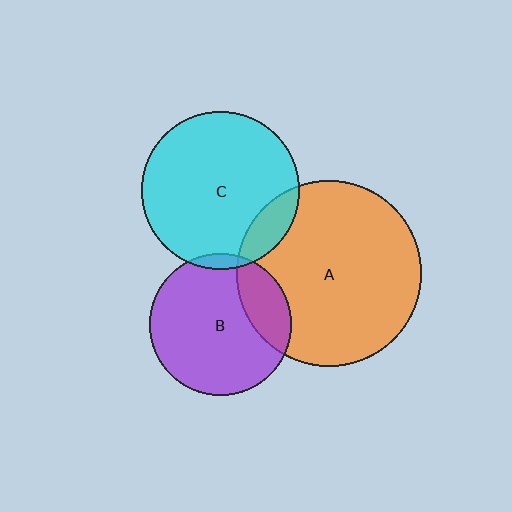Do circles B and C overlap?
Yes.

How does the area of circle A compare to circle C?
Approximately 1.4 times.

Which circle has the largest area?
Circle A (orange).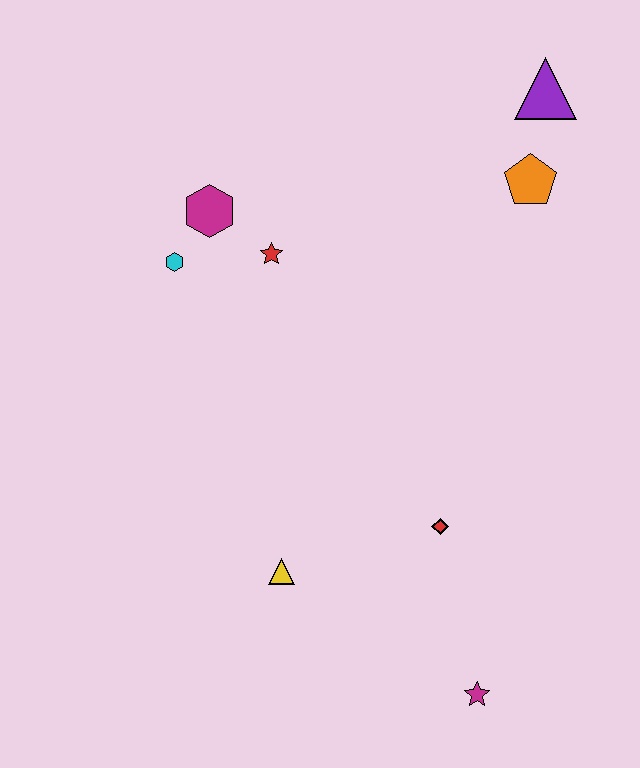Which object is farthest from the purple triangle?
The magenta star is farthest from the purple triangle.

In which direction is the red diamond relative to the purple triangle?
The red diamond is below the purple triangle.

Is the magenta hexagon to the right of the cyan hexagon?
Yes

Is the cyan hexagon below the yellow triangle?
No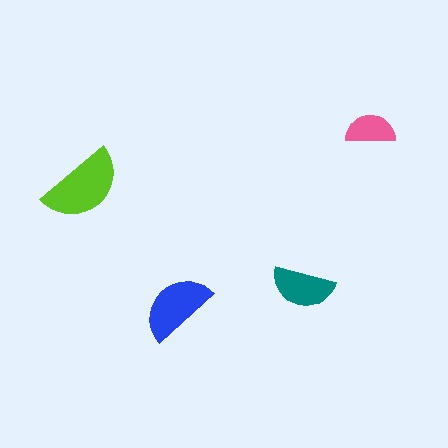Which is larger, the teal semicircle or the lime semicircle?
The lime one.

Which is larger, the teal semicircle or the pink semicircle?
The teal one.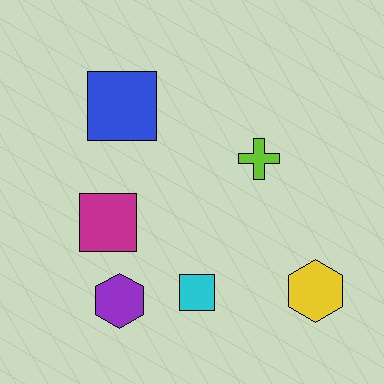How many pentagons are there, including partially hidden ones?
There are no pentagons.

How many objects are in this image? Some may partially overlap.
There are 6 objects.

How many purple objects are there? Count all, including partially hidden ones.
There is 1 purple object.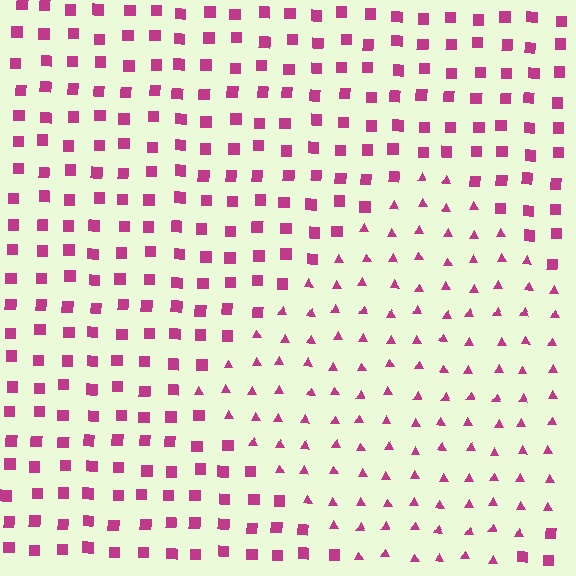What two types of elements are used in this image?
The image uses triangles inside the diamond region and squares outside it.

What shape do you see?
I see a diamond.